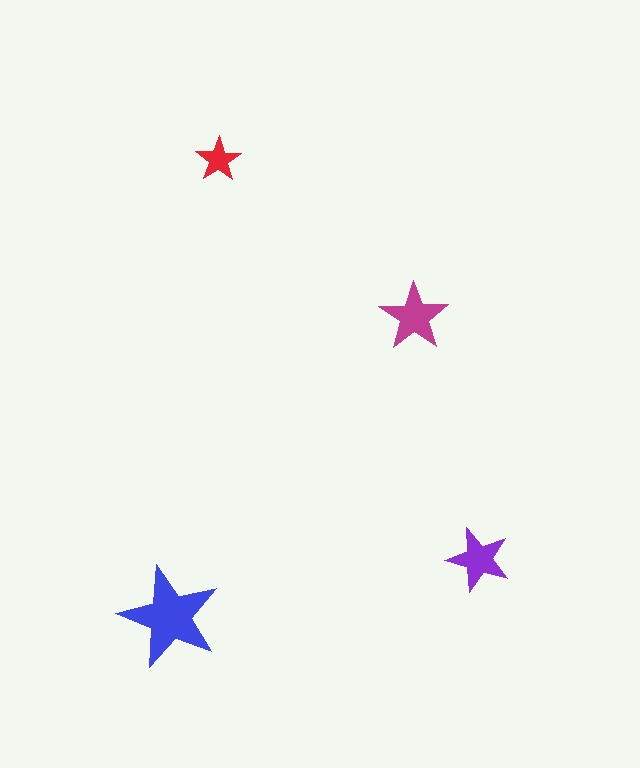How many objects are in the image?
There are 4 objects in the image.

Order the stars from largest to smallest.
the blue one, the magenta one, the purple one, the red one.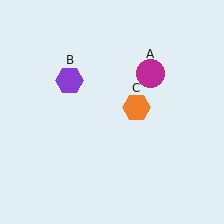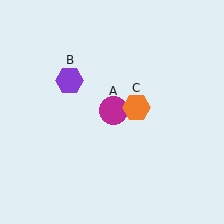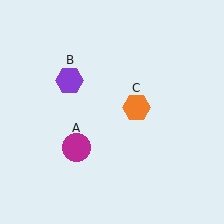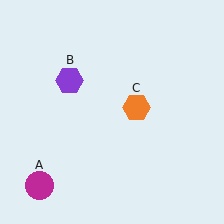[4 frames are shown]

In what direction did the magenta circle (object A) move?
The magenta circle (object A) moved down and to the left.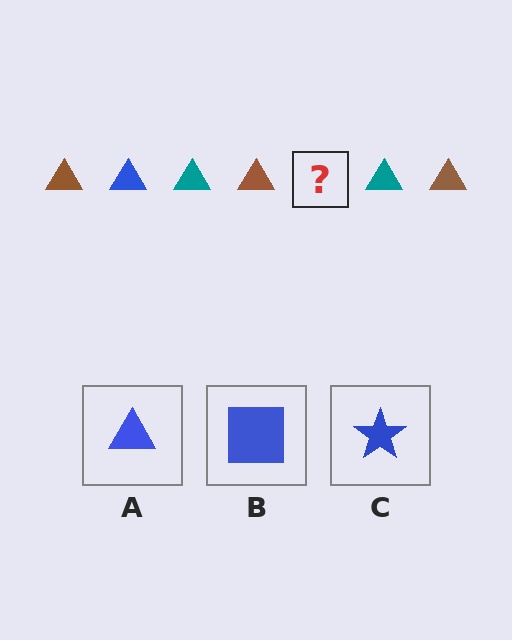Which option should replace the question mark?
Option A.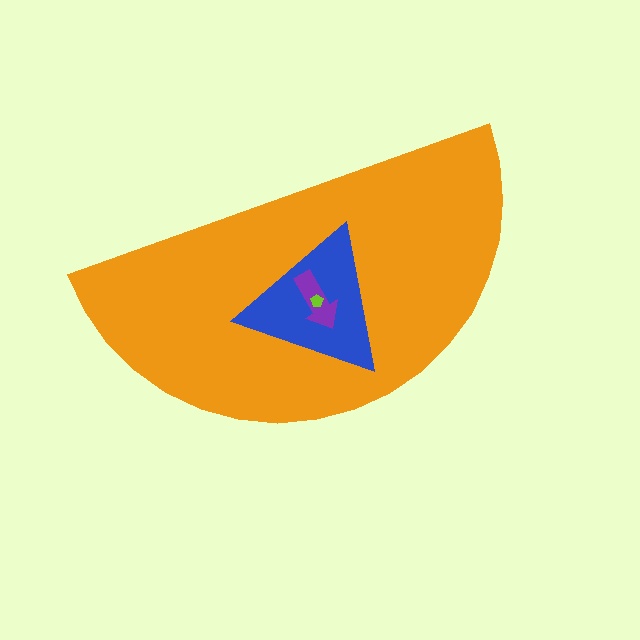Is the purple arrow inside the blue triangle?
Yes.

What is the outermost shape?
The orange semicircle.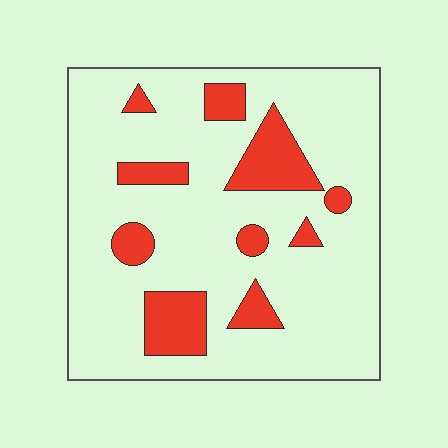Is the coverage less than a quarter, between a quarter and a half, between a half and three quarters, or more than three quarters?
Less than a quarter.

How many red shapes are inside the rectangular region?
10.